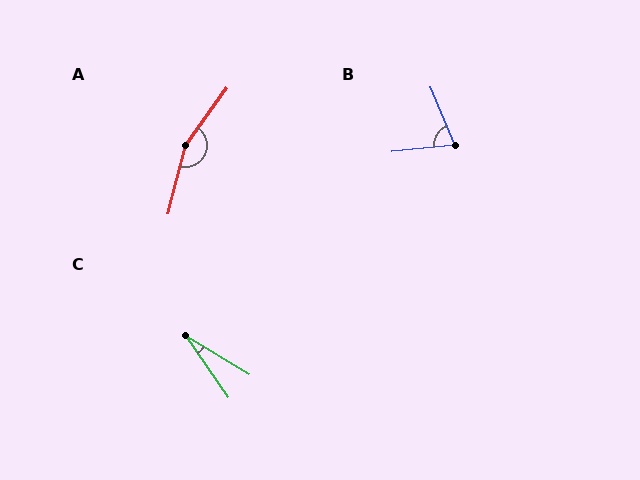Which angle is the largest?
A, at approximately 158 degrees.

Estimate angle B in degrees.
Approximately 73 degrees.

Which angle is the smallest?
C, at approximately 24 degrees.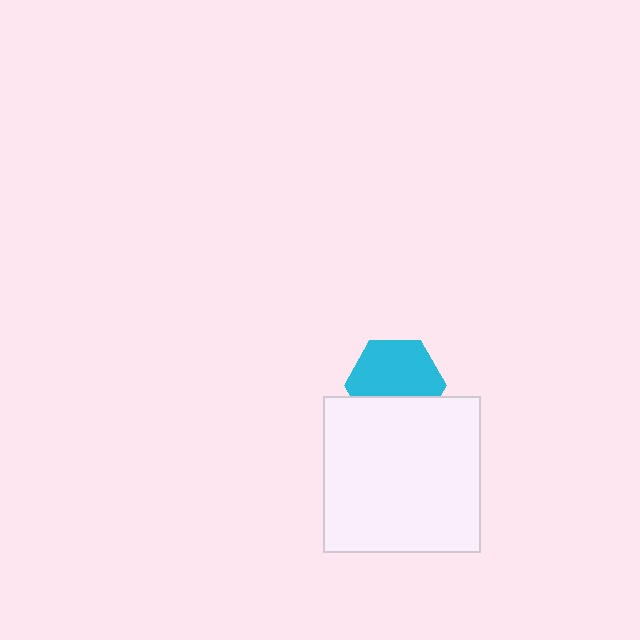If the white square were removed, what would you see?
You would see the complete cyan hexagon.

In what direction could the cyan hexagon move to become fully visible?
The cyan hexagon could move up. That would shift it out from behind the white square entirely.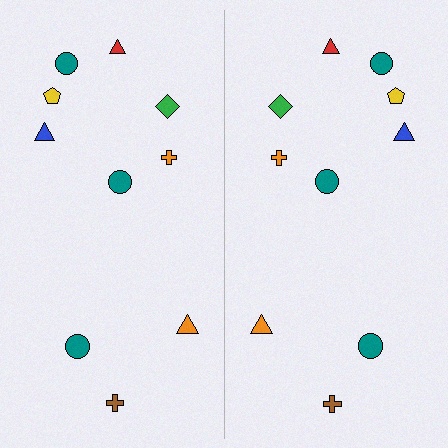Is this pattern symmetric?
Yes, this pattern has bilateral (reflection) symmetry.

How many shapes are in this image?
There are 20 shapes in this image.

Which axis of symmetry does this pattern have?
The pattern has a vertical axis of symmetry running through the center of the image.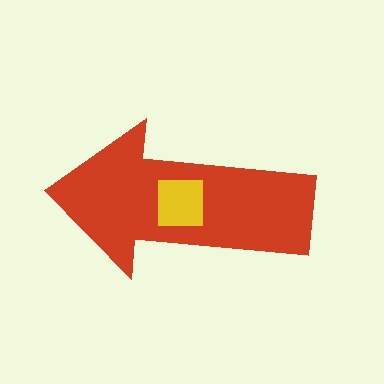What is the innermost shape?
The yellow square.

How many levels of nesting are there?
2.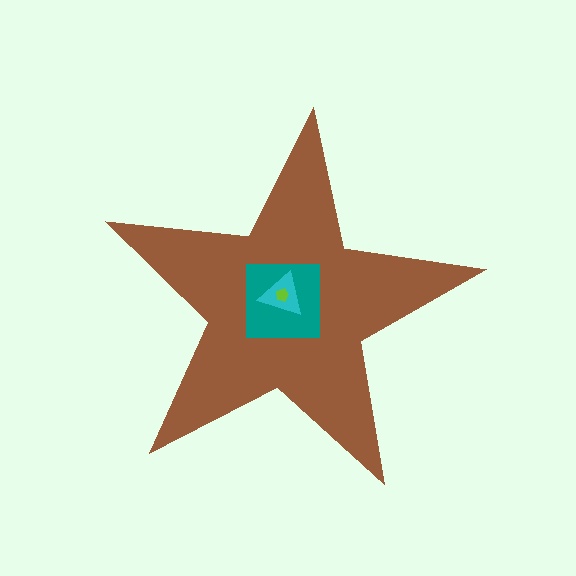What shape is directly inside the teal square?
The cyan triangle.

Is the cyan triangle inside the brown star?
Yes.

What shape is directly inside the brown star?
The teal square.